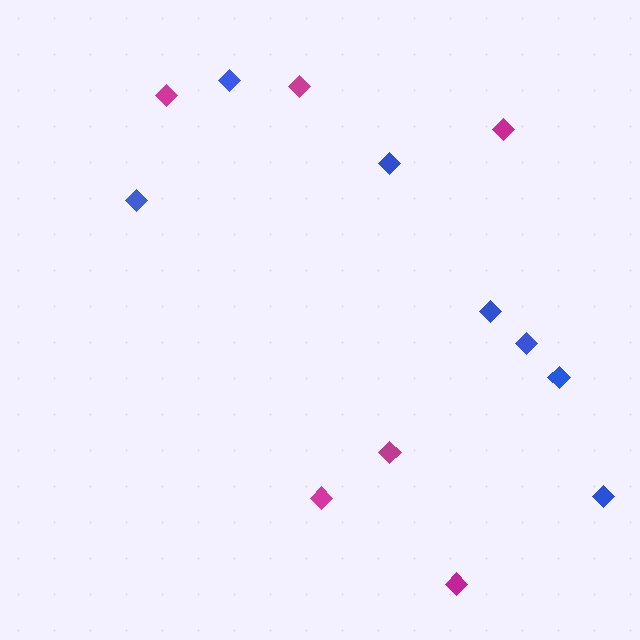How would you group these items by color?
There are 2 groups: one group of blue diamonds (7) and one group of magenta diamonds (6).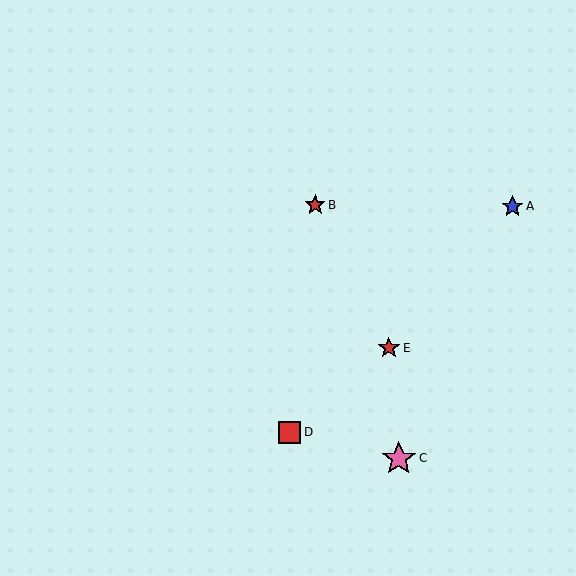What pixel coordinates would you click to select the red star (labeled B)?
Click at (315, 205) to select the red star B.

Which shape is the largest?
The pink star (labeled C) is the largest.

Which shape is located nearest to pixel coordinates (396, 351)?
The red star (labeled E) at (389, 348) is nearest to that location.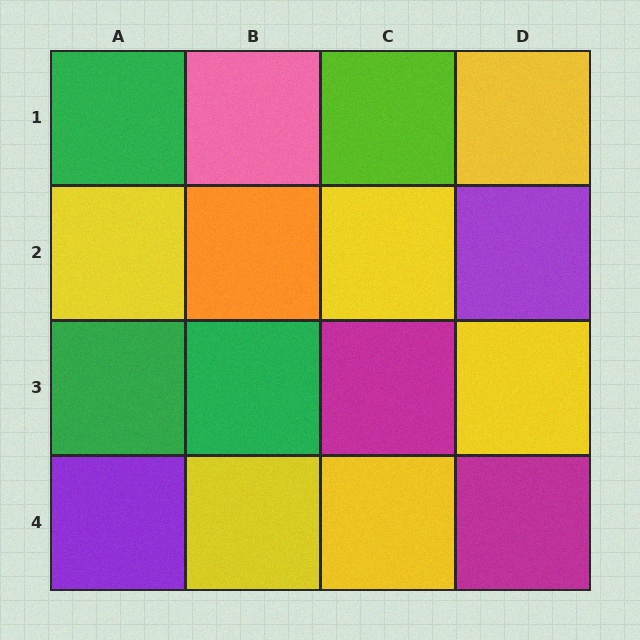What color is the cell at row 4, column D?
Magenta.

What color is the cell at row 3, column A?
Green.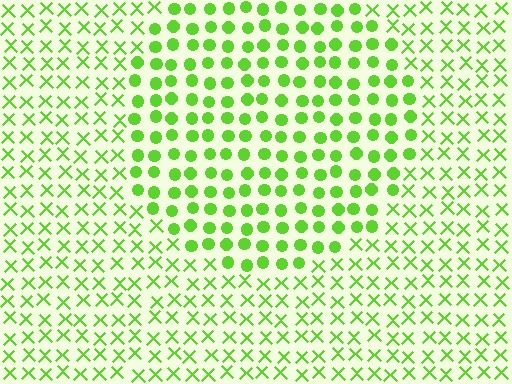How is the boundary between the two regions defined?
The boundary is defined by a change in element shape: circles inside vs. X marks outside. All elements share the same color and spacing.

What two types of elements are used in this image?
The image uses circles inside the circle region and X marks outside it.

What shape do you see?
I see a circle.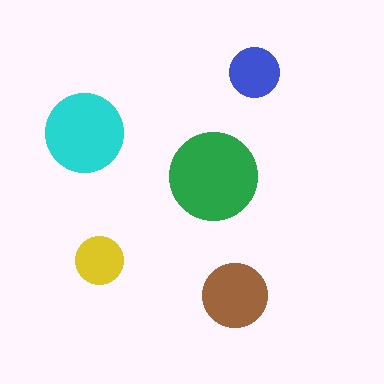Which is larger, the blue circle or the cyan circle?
The cyan one.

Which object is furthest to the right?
The blue circle is rightmost.